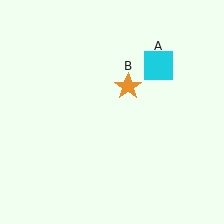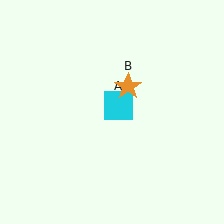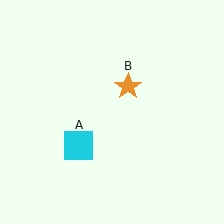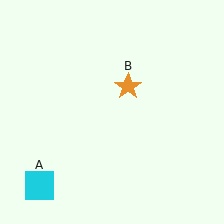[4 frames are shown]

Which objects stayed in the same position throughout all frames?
Orange star (object B) remained stationary.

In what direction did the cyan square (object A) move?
The cyan square (object A) moved down and to the left.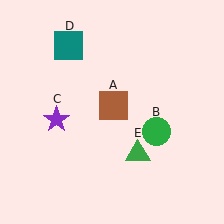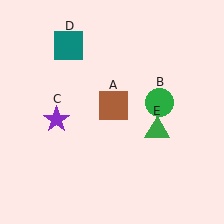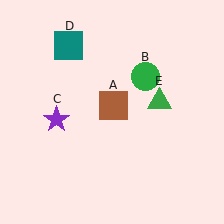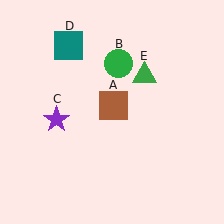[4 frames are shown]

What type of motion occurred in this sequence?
The green circle (object B), green triangle (object E) rotated counterclockwise around the center of the scene.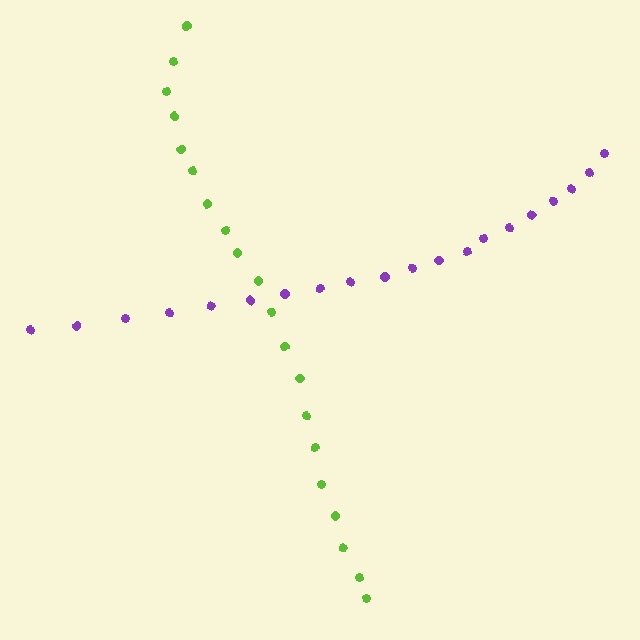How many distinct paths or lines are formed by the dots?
There are 2 distinct paths.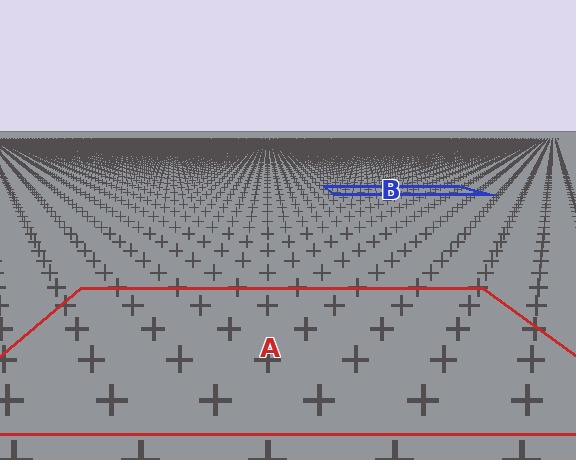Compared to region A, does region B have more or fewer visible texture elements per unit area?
Region B has more texture elements per unit area — they are packed more densely because it is farther away.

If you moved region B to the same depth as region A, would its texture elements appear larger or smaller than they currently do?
They would appear larger. At a closer depth, the same texture elements are projected at a bigger on-screen size.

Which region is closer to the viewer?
Region A is closer. The texture elements there are larger and more spread out.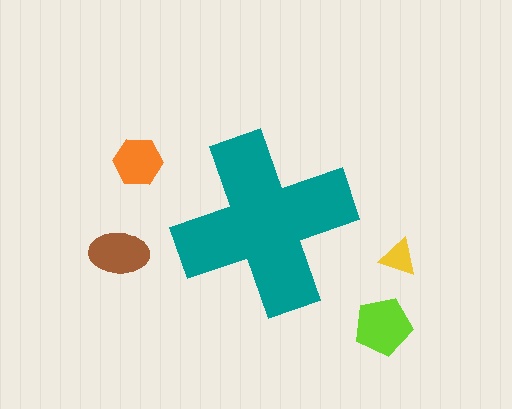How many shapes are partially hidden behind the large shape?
0 shapes are partially hidden.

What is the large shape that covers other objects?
A teal cross.